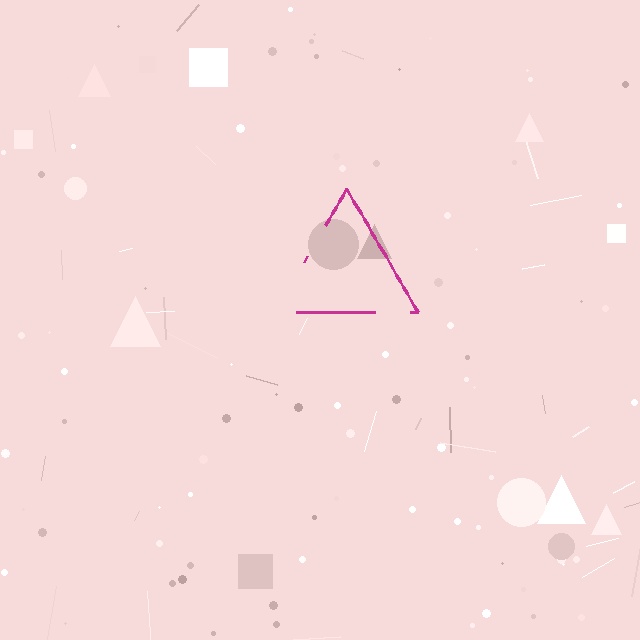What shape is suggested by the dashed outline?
The dashed outline suggests a triangle.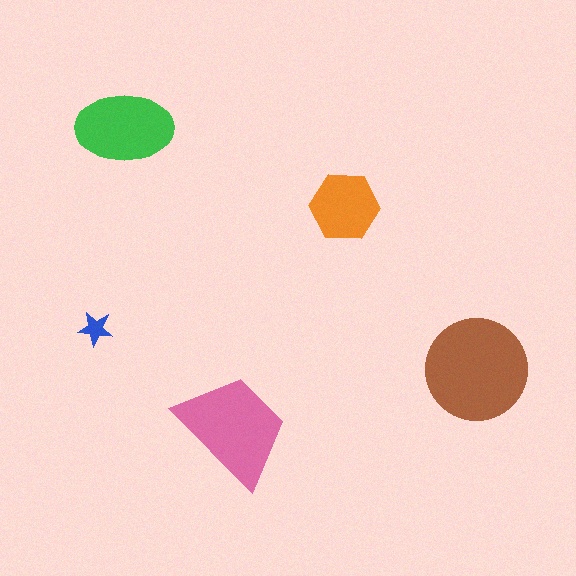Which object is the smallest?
The blue star.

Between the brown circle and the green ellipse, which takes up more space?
The brown circle.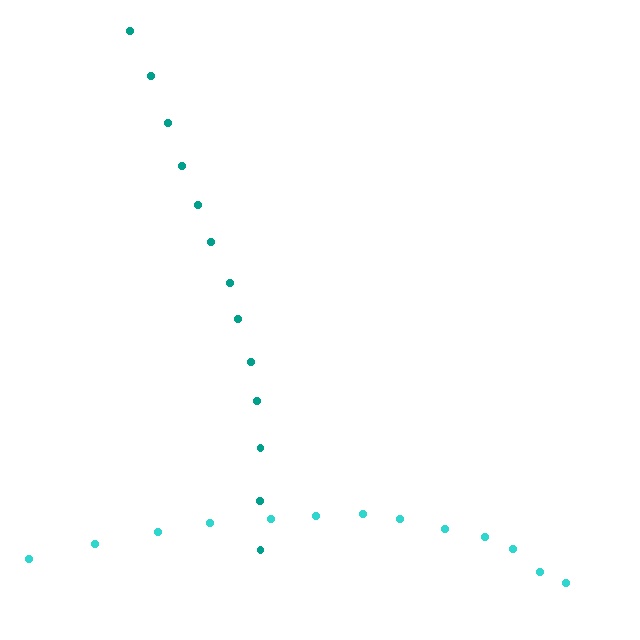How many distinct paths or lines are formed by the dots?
There are 2 distinct paths.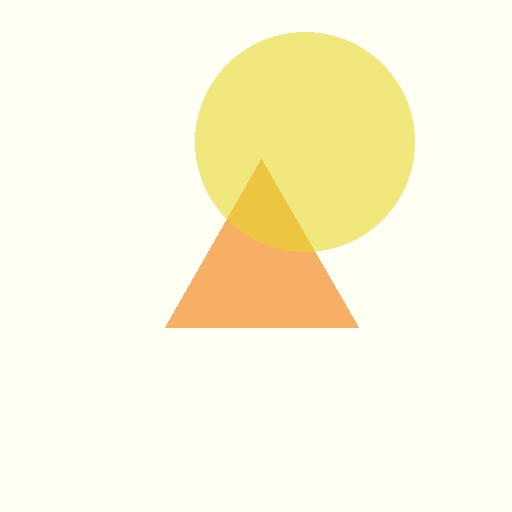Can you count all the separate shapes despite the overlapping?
Yes, there are 2 separate shapes.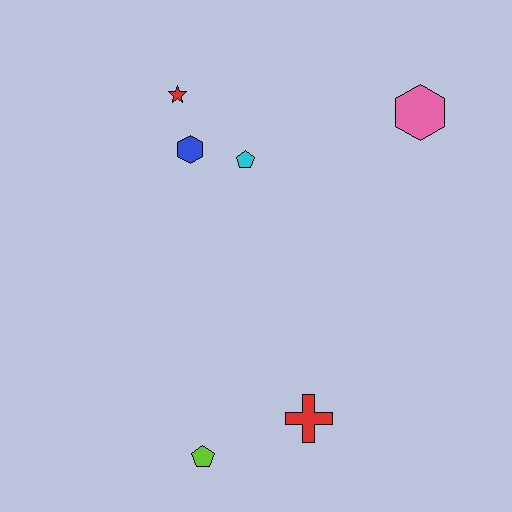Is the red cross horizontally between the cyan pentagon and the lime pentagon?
No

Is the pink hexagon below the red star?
Yes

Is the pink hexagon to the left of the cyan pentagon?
No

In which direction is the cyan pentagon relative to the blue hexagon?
The cyan pentagon is to the right of the blue hexagon.